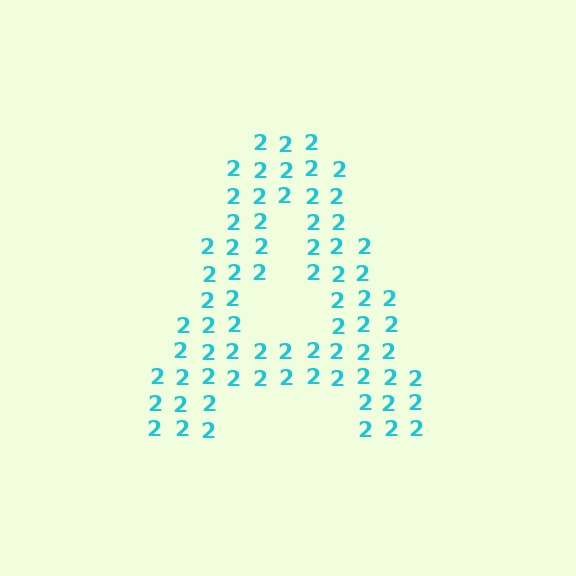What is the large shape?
The large shape is the letter A.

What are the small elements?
The small elements are digit 2's.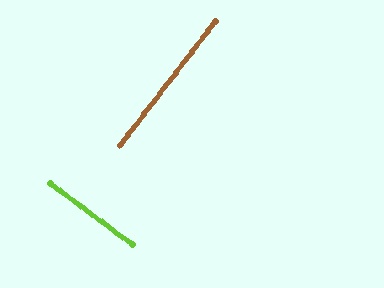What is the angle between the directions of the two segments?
Approximately 89 degrees.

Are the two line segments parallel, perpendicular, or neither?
Perpendicular — they meet at approximately 89°.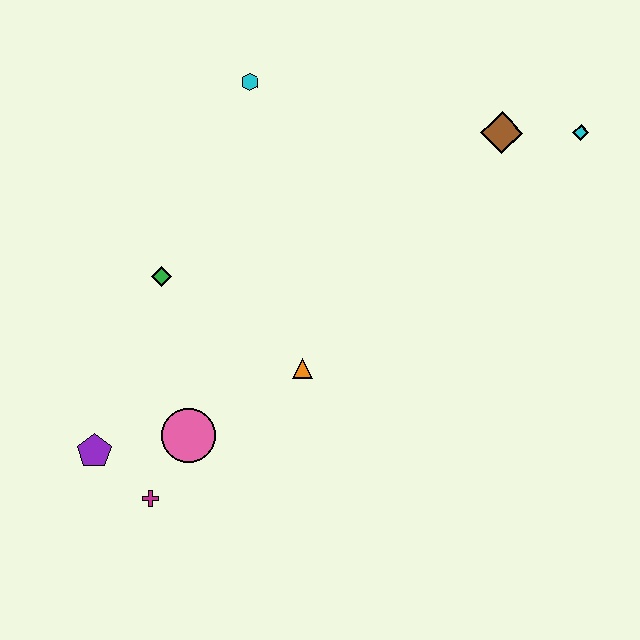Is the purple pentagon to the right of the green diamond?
No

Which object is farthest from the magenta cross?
The cyan diamond is farthest from the magenta cross.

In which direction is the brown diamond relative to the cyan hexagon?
The brown diamond is to the right of the cyan hexagon.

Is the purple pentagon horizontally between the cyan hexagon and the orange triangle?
No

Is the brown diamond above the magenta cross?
Yes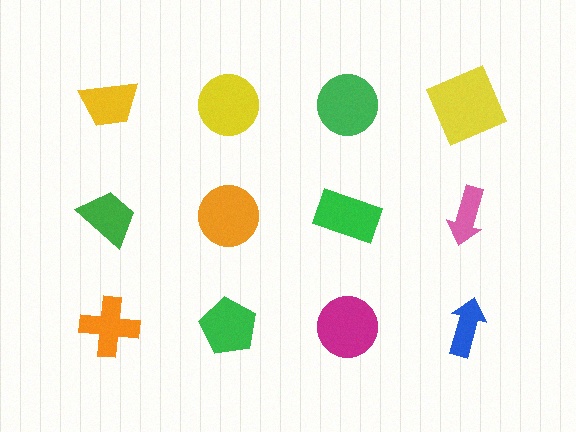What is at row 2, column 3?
A green rectangle.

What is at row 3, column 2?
A green pentagon.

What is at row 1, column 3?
A green circle.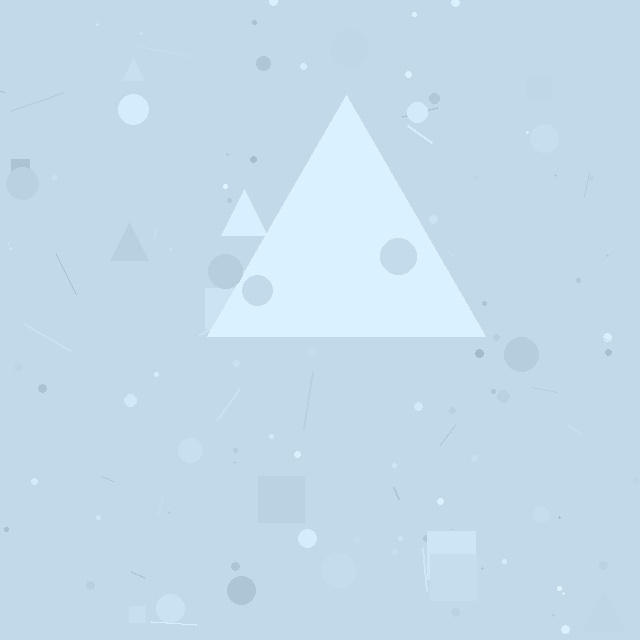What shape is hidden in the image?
A triangle is hidden in the image.